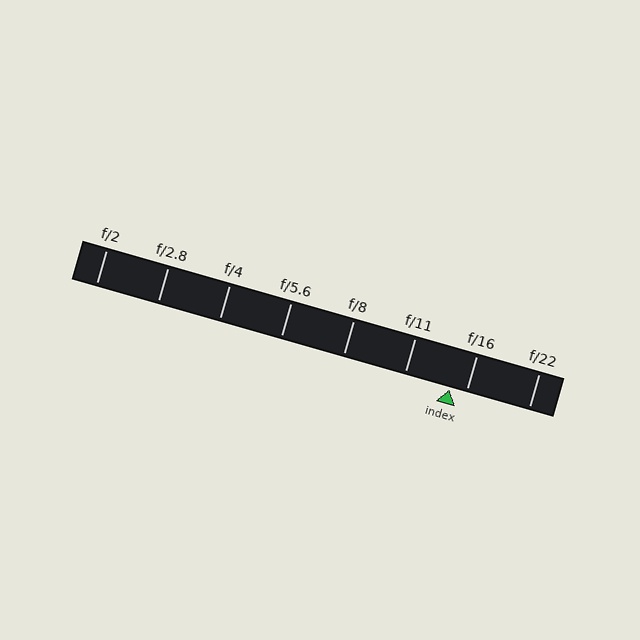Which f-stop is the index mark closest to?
The index mark is closest to f/16.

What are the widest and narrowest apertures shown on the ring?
The widest aperture shown is f/2 and the narrowest is f/22.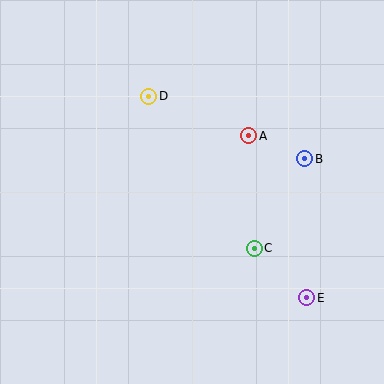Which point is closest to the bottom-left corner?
Point C is closest to the bottom-left corner.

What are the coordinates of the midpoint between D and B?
The midpoint between D and B is at (227, 127).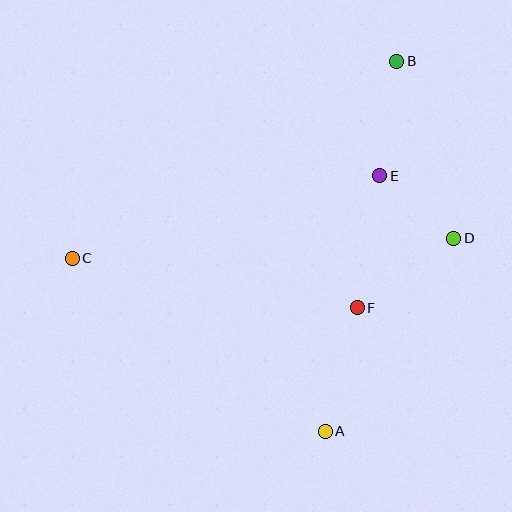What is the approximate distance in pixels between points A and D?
The distance between A and D is approximately 232 pixels.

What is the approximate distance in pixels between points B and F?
The distance between B and F is approximately 250 pixels.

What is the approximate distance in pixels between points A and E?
The distance between A and E is approximately 261 pixels.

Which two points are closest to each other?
Points D and E are closest to each other.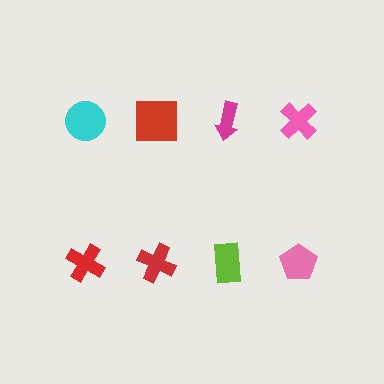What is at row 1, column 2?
A red square.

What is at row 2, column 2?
A red cross.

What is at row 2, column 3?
A lime rectangle.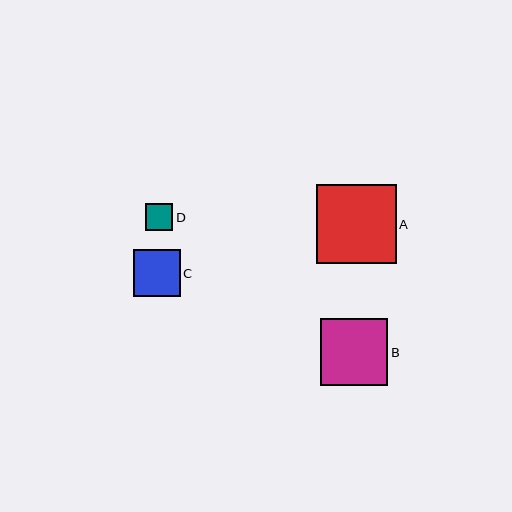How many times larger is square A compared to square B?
Square A is approximately 1.2 times the size of square B.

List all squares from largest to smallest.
From largest to smallest: A, B, C, D.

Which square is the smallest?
Square D is the smallest with a size of approximately 27 pixels.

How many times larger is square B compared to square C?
Square B is approximately 1.4 times the size of square C.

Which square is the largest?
Square A is the largest with a size of approximately 79 pixels.